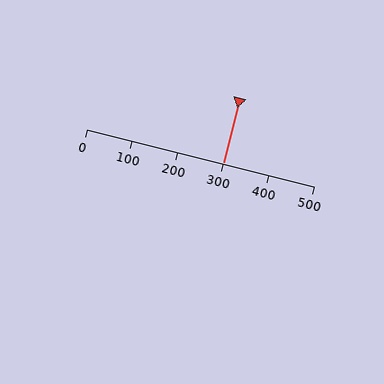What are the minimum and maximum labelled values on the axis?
The axis runs from 0 to 500.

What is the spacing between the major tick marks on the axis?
The major ticks are spaced 100 apart.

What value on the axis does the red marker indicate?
The marker indicates approximately 300.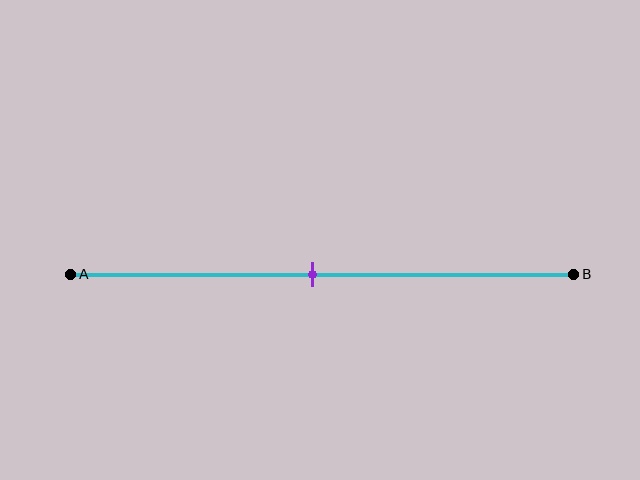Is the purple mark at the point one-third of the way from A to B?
No, the mark is at about 50% from A, not at the 33% one-third point.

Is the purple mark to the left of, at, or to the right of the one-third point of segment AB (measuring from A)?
The purple mark is to the right of the one-third point of segment AB.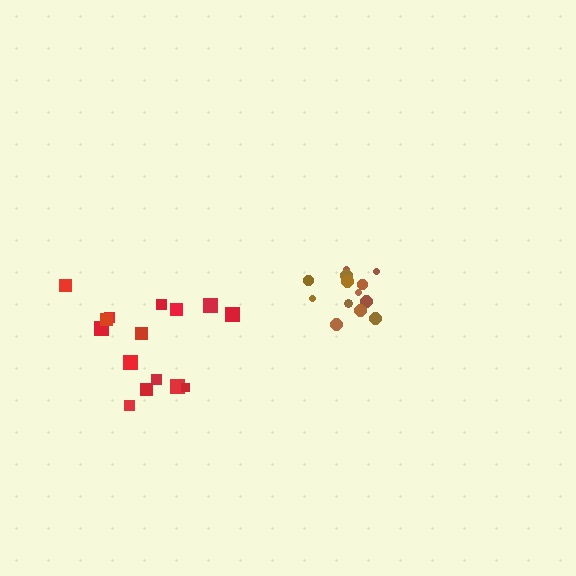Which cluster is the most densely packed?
Brown.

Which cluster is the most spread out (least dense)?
Red.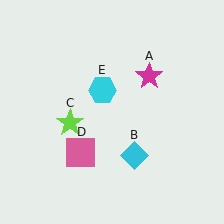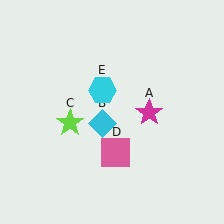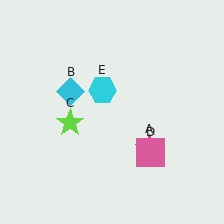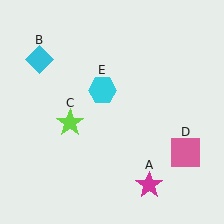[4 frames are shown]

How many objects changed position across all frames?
3 objects changed position: magenta star (object A), cyan diamond (object B), pink square (object D).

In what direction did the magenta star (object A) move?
The magenta star (object A) moved down.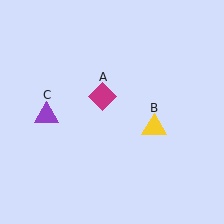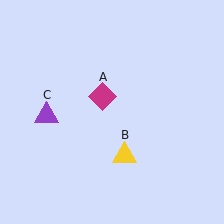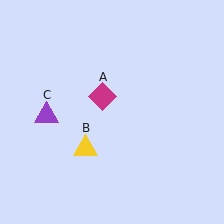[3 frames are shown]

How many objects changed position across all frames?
1 object changed position: yellow triangle (object B).